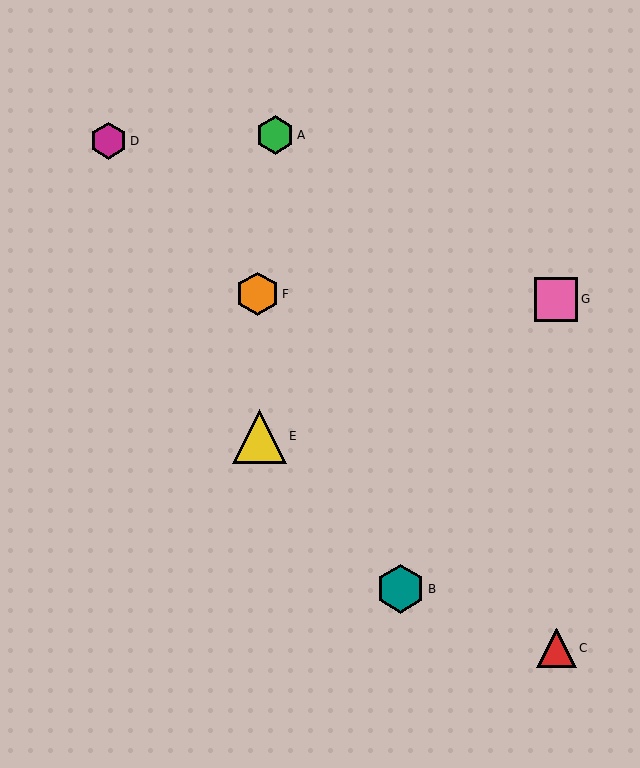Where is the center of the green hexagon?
The center of the green hexagon is at (275, 135).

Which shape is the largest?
The yellow triangle (labeled E) is the largest.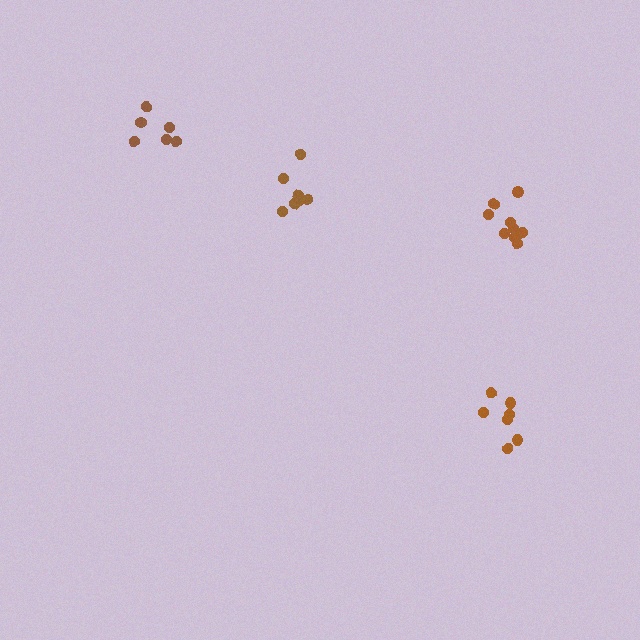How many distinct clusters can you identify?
There are 4 distinct clusters.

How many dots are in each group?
Group 1: 6 dots, Group 2: 7 dots, Group 3: 10 dots, Group 4: 7 dots (30 total).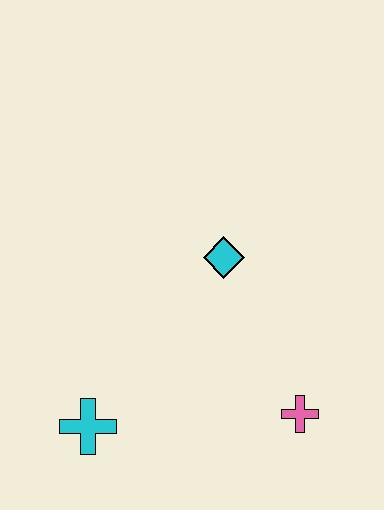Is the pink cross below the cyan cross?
No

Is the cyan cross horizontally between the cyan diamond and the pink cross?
No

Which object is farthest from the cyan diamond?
The cyan cross is farthest from the cyan diamond.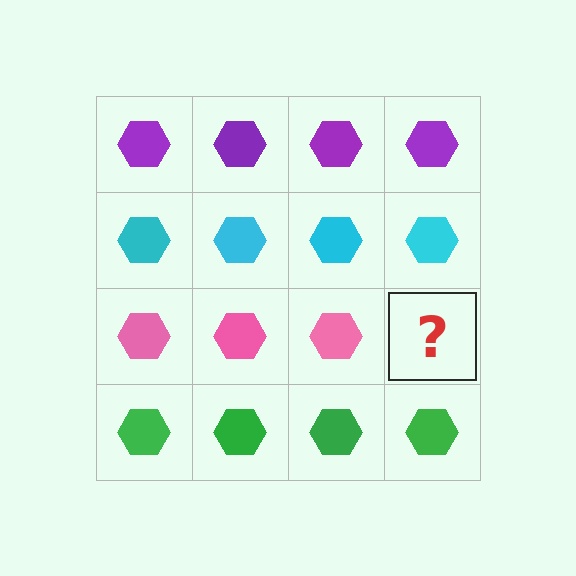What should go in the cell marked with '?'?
The missing cell should contain a pink hexagon.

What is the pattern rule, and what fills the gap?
The rule is that each row has a consistent color. The gap should be filled with a pink hexagon.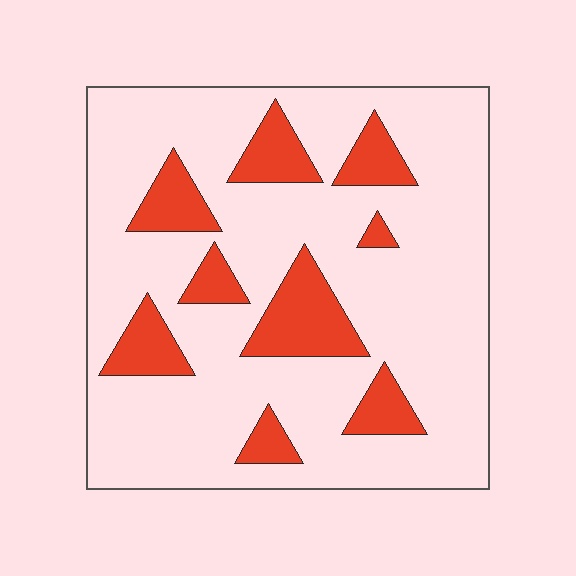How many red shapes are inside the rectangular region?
9.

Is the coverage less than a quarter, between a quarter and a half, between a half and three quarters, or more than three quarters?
Less than a quarter.